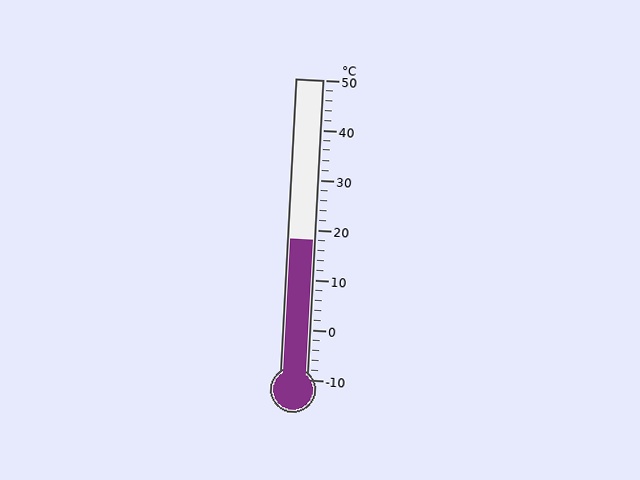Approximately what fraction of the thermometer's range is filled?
The thermometer is filled to approximately 45% of its range.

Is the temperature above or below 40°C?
The temperature is below 40°C.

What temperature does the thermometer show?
The thermometer shows approximately 18°C.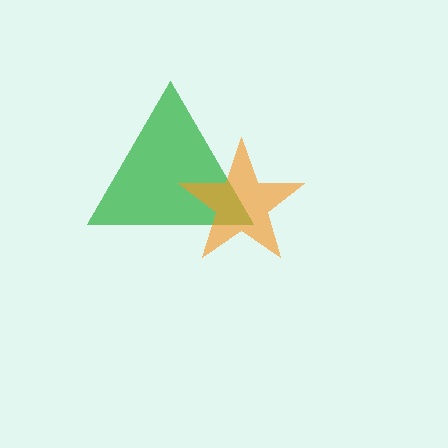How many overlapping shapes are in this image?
There are 2 overlapping shapes in the image.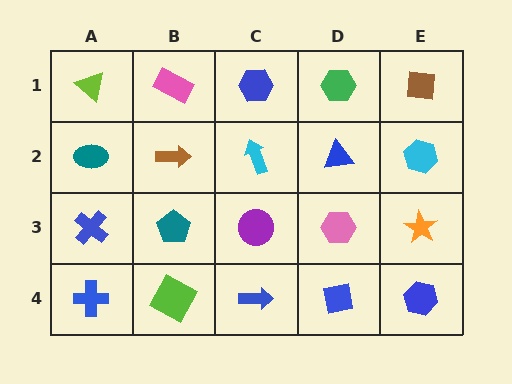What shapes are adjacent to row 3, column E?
A cyan hexagon (row 2, column E), a blue hexagon (row 4, column E), a pink hexagon (row 3, column D).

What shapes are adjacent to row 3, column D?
A blue triangle (row 2, column D), a blue square (row 4, column D), a purple circle (row 3, column C), an orange star (row 3, column E).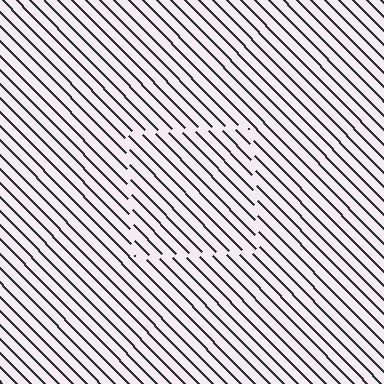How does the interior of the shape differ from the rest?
The interior of the shape contains the same grating, shifted by half a period — the contour is defined by the phase discontinuity where line-ends from the inner and outer gratings abut.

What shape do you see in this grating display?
An illusory square. The interior of the shape contains the same grating, shifted by half a period — the contour is defined by the phase discontinuity where line-ends from the inner and outer gratings abut.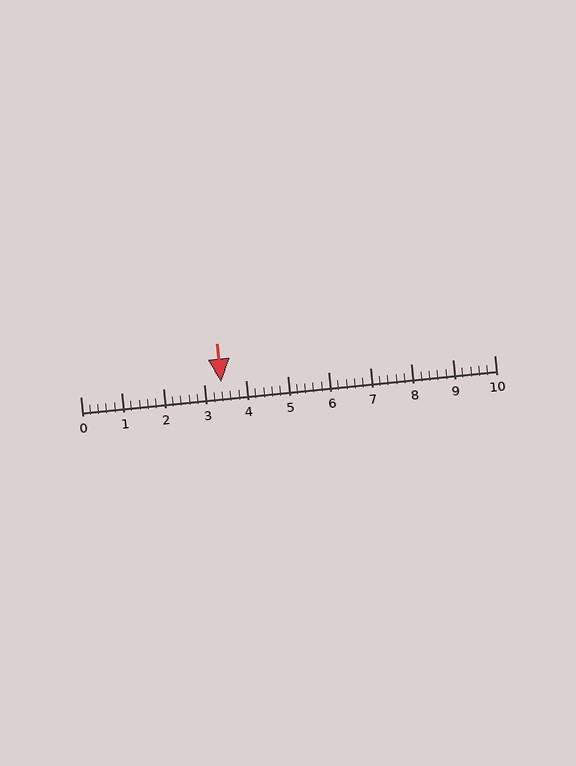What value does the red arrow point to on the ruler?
The red arrow points to approximately 3.4.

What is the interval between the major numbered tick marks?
The major tick marks are spaced 1 units apart.